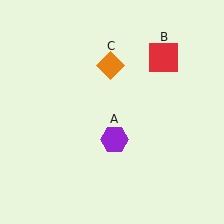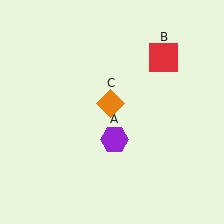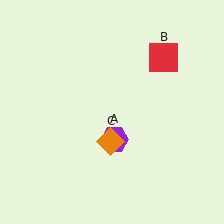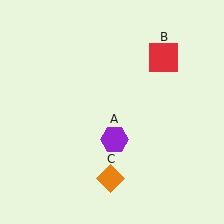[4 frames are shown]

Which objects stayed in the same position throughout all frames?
Purple hexagon (object A) and red square (object B) remained stationary.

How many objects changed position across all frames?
1 object changed position: orange diamond (object C).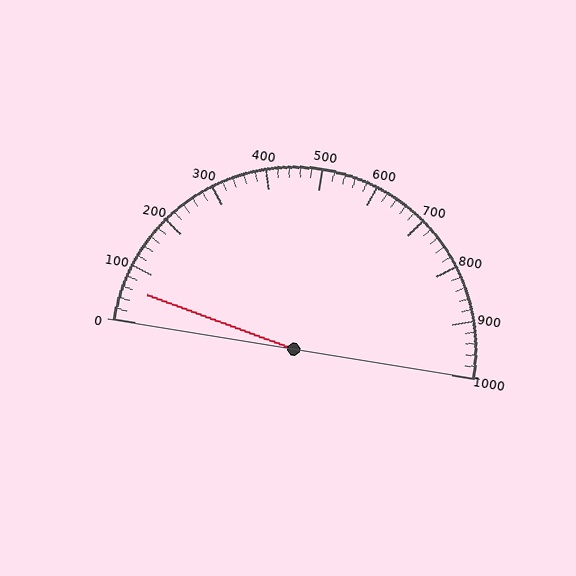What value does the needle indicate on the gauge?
The needle indicates approximately 60.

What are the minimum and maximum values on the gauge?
The gauge ranges from 0 to 1000.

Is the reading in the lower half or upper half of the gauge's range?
The reading is in the lower half of the range (0 to 1000).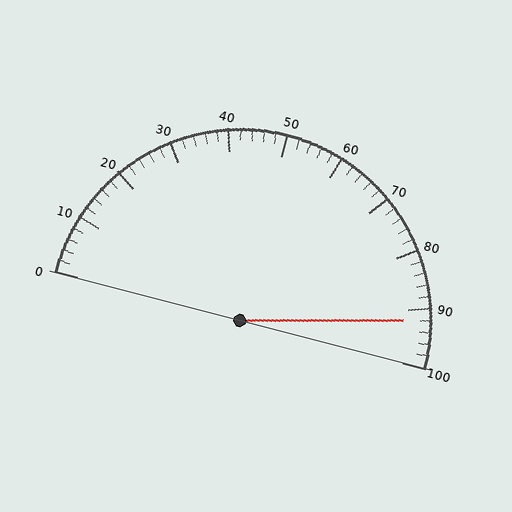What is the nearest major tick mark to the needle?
The nearest major tick mark is 90.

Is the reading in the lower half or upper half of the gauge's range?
The reading is in the upper half of the range (0 to 100).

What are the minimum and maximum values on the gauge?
The gauge ranges from 0 to 100.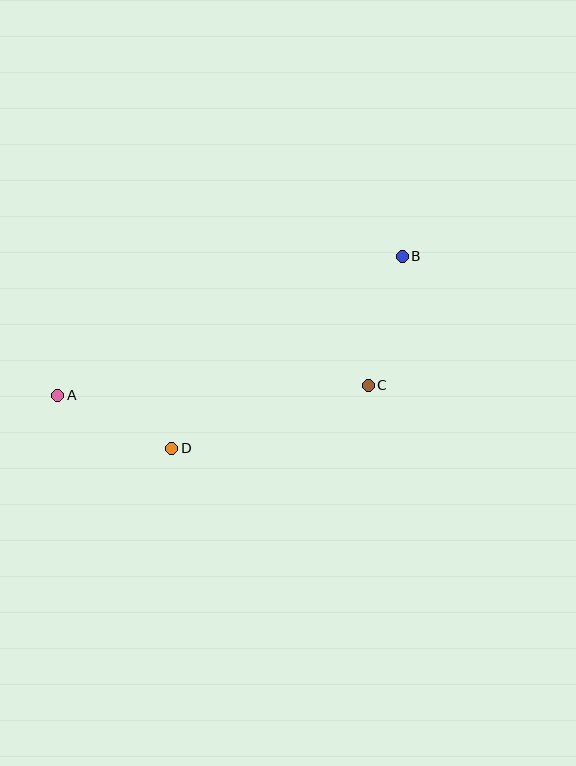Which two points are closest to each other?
Points A and D are closest to each other.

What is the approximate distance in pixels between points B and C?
The distance between B and C is approximately 134 pixels.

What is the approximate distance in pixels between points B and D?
The distance between B and D is approximately 300 pixels.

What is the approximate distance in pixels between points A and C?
The distance between A and C is approximately 311 pixels.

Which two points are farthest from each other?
Points A and B are farthest from each other.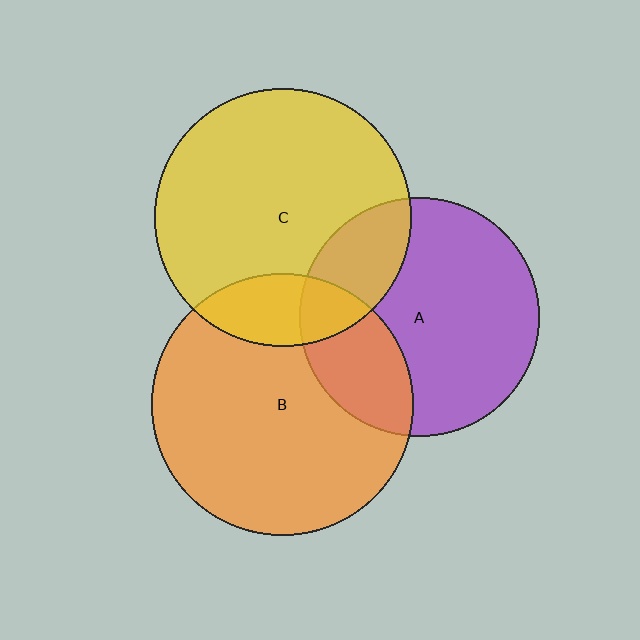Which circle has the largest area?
Circle B (orange).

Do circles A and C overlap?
Yes.